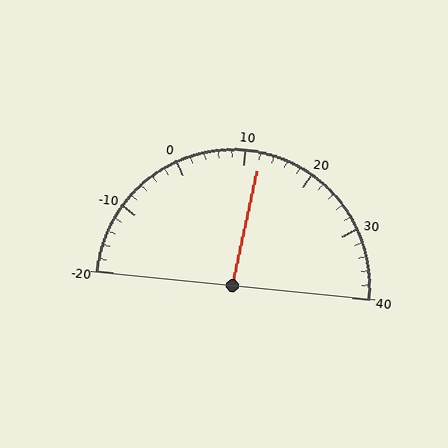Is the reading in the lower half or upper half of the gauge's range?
The reading is in the upper half of the range (-20 to 40).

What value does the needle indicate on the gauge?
The needle indicates approximately 12.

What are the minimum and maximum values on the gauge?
The gauge ranges from -20 to 40.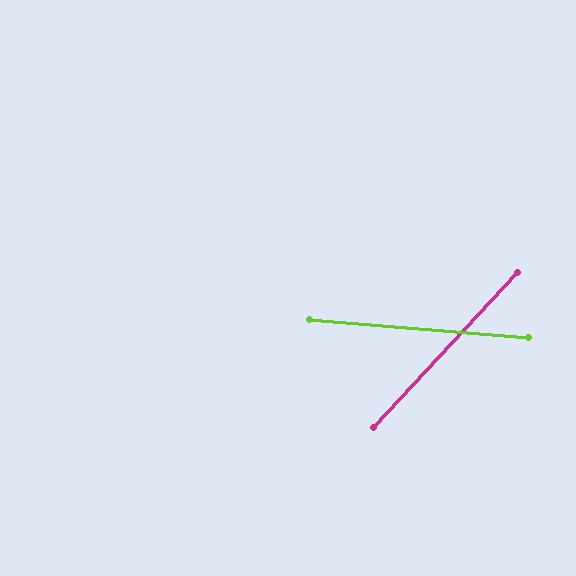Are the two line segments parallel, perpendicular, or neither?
Neither parallel nor perpendicular — they differ by about 52°.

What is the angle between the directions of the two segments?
Approximately 52 degrees.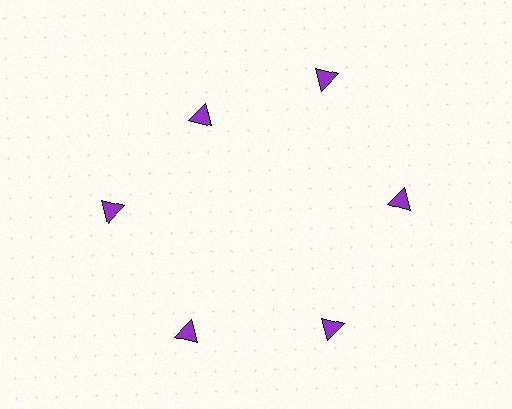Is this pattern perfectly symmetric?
No. The 6 purple triangles are arranged in a ring, but one element near the 11 o'clock position is pulled inward toward the center, breaking the 6-fold rotational symmetry.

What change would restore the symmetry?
The symmetry would be restored by moving it outward, back onto the ring so that all 6 triangles sit at equal angles and equal distance from the center.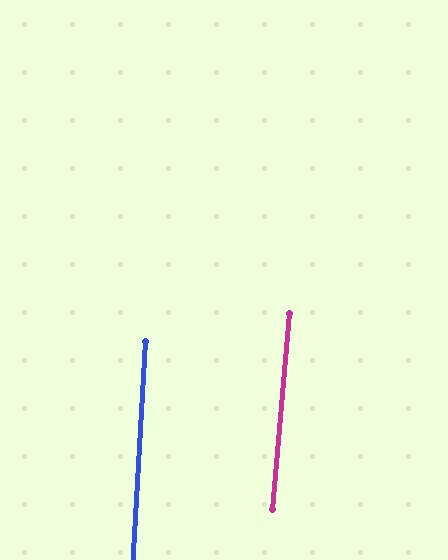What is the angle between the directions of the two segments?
Approximately 2 degrees.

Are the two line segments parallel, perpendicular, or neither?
Parallel — their directions differ by only 1.8°.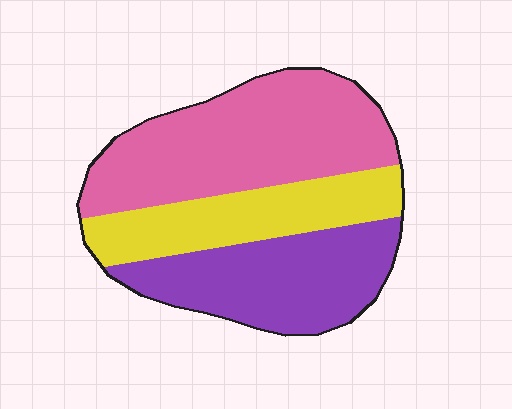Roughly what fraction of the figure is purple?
Purple takes up between a quarter and a half of the figure.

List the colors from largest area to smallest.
From largest to smallest: pink, purple, yellow.